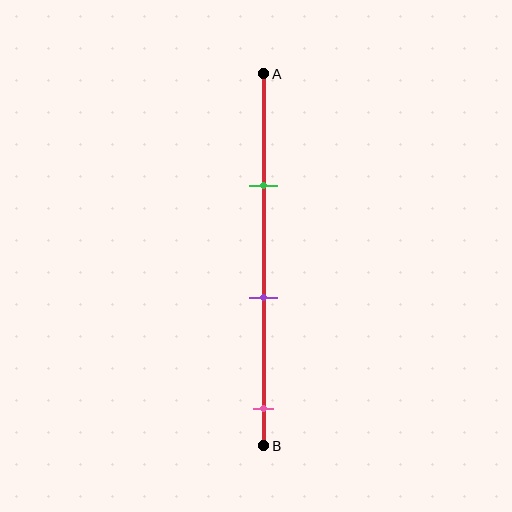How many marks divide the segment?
There are 3 marks dividing the segment.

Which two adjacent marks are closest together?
The green and purple marks are the closest adjacent pair.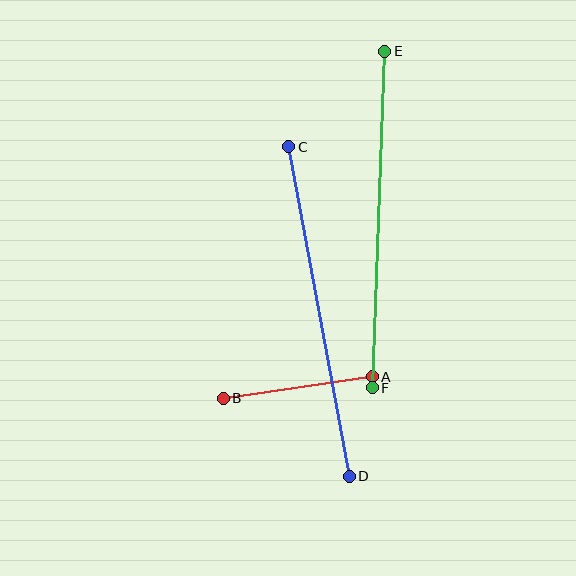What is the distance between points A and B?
The distance is approximately 150 pixels.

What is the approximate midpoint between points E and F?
The midpoint is at approximately (379, 219) pixels.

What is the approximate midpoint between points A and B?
The midpoint is at approximately (298, 387) pixels.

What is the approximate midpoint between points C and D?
The midpoint is at approximately (319, 312) pixels.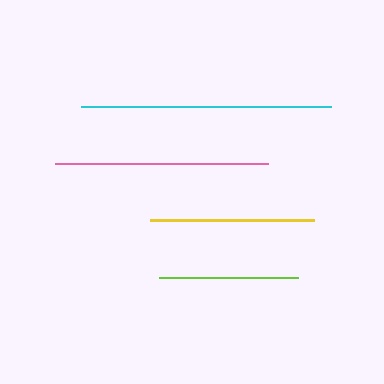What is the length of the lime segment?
The lime segment is approximately 139 pixels long.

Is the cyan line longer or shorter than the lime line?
The cyan line is longer than the lime line.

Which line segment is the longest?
The cyan line is the longest at approximately 250 pixels.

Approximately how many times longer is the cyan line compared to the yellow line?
The cyan line is approximately 1.5 times the length of the yellow line.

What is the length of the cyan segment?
The cyan segment is approximately 250 pixels long.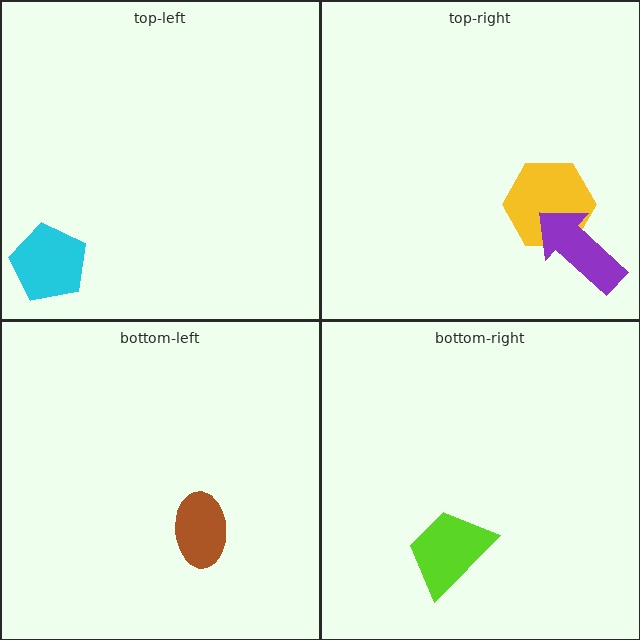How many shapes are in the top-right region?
2.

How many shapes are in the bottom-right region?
1.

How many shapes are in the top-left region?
1.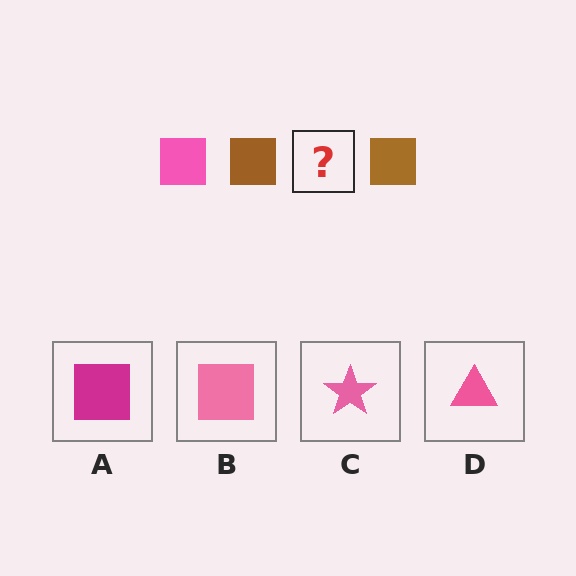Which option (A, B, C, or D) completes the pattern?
B.